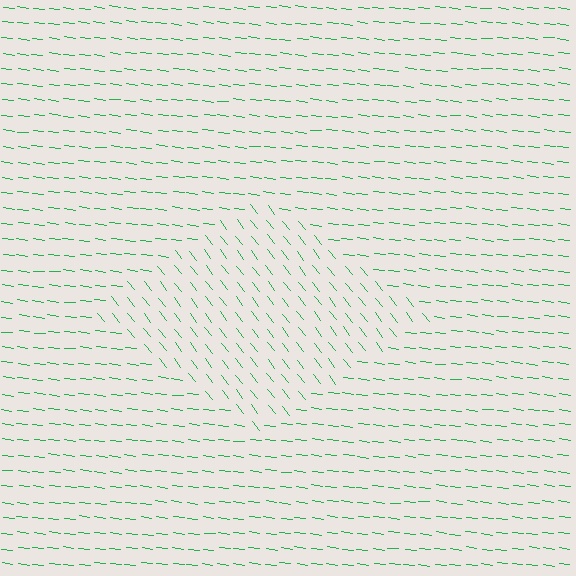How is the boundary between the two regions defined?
The boundary is defined purely by a change in line orientation (approximately 45 degrees difference). All lines are the same color and thickness.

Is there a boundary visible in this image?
Yes, there is a texture boundary formed by a change in line orientation.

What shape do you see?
I see a diamond.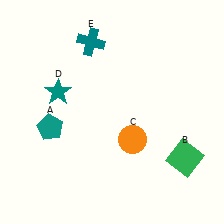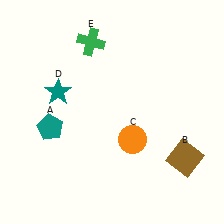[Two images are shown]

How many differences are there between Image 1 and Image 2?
There are 2 differences between the two images.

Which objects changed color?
B changed from green to brown. E changed from teal to green.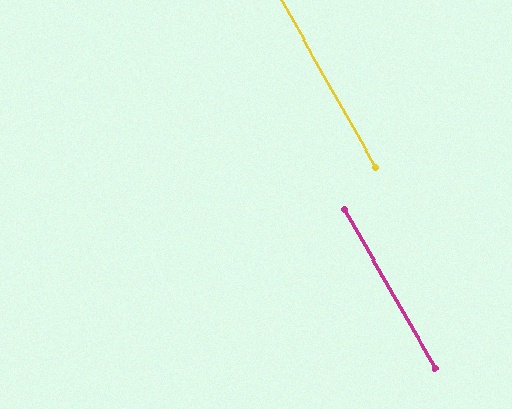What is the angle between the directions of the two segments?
Approximately 0 degrees.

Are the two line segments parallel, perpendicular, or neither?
Parallel — their directions differ by only 0.4°.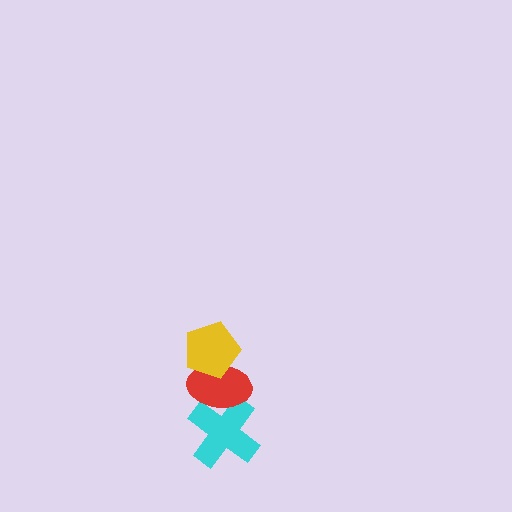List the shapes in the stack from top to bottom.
From top to bottom: the yellow pentagon, the red ellipse, the cyan cross.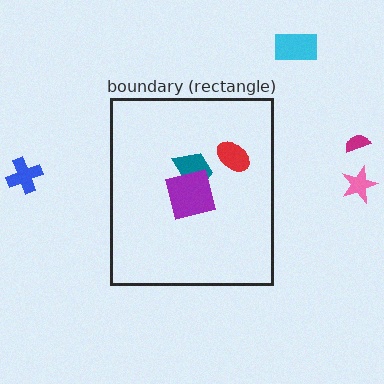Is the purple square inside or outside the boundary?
Inside.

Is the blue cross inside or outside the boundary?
Outside.